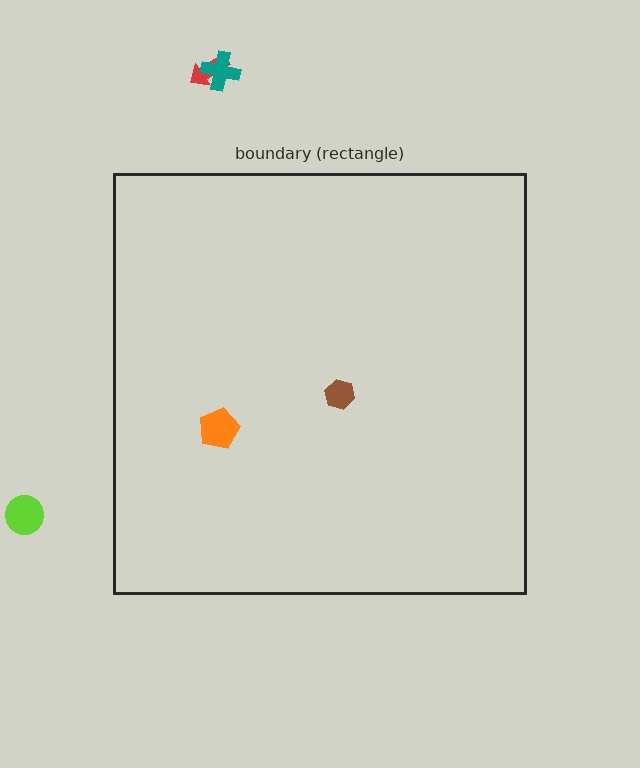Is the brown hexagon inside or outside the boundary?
Inside.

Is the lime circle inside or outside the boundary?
Outside.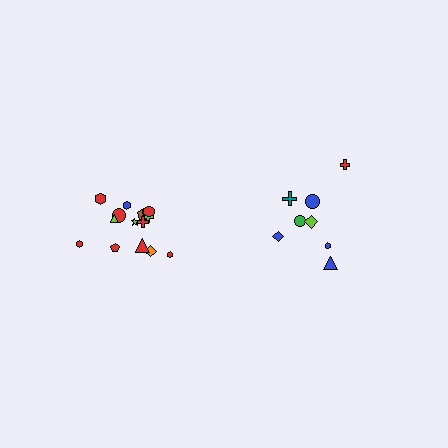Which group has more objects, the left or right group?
The left group.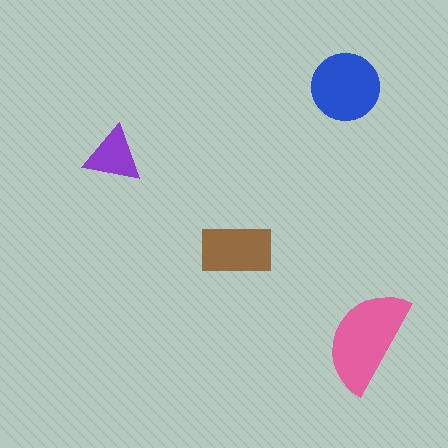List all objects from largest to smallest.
The pink semicircle, the blue circle, the brown rectangle, the purple triangle.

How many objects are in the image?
There are 4 objects in the image.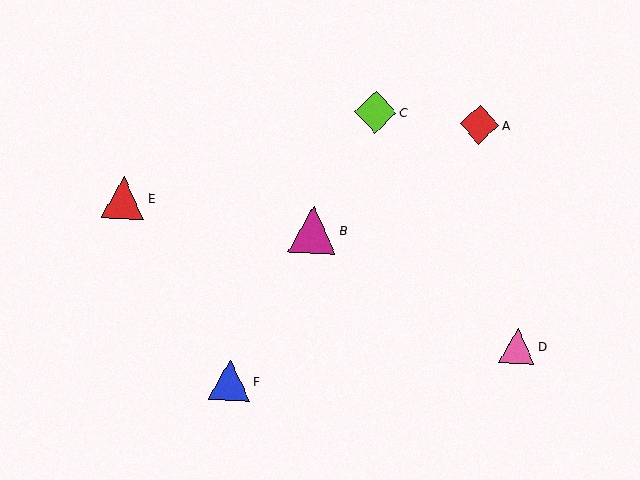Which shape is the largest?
The magenta triangle (labeled B) is the largest.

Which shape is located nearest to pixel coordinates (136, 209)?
The red triangle (labeled E) at (123, 198) is nearest to that location.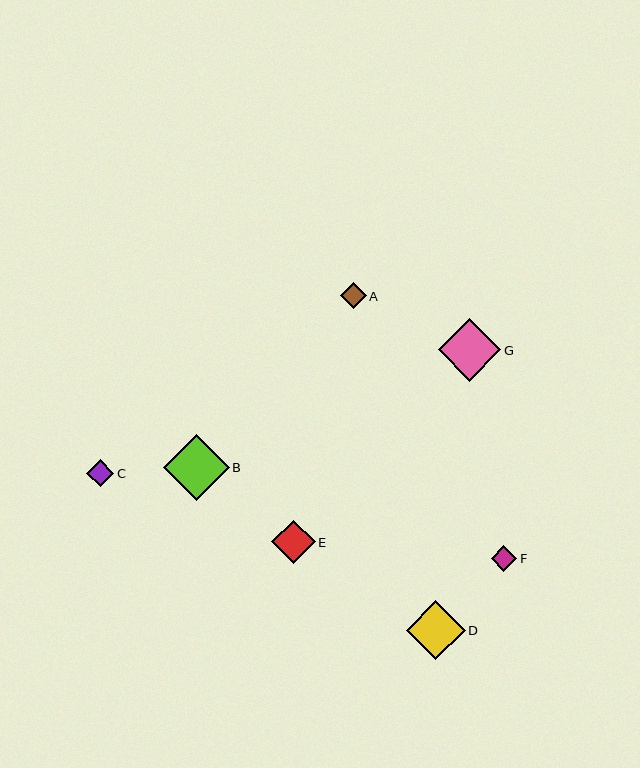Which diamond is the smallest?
Diamond F is the smallest with a size of approximately 25 pixels.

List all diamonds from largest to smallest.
From largest to smallest: B, G, D, E, C, A, F.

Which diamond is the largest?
Diamond B is the largest with a size of approximately 66 pixels.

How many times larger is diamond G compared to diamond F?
Diamond G is approximately 2.5 times the size of diamond F.